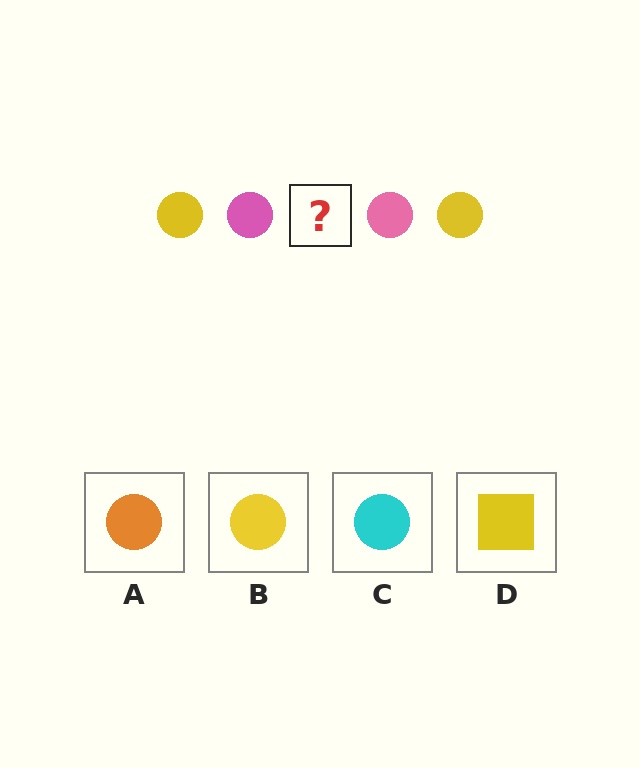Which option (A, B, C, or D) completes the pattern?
B.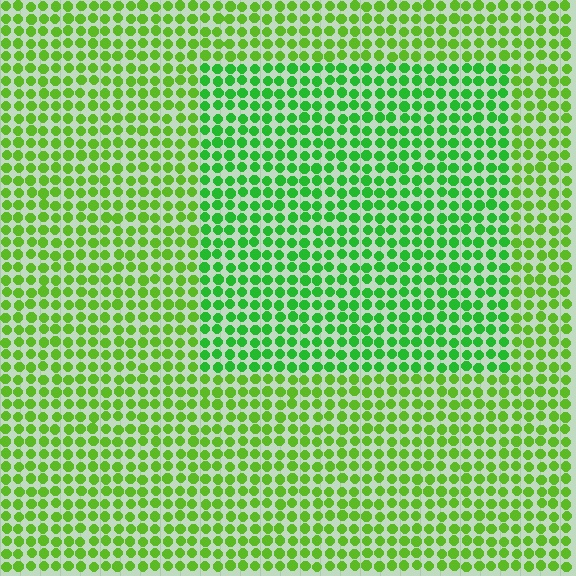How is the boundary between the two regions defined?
The boundary is defined purely by a slight shift in hue (about 26 degrees). Spacing, size, and orientation are identical on both sides.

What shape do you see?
I see a rectangle.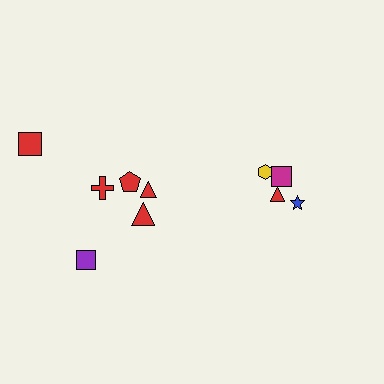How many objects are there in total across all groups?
There are 10 objects.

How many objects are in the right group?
There are 4 objects.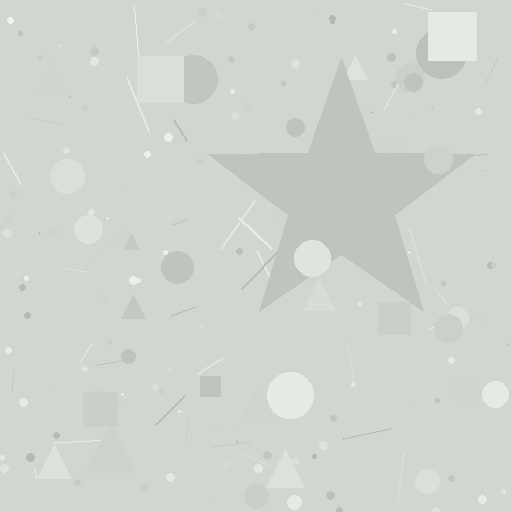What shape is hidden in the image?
A star is hidden in the image.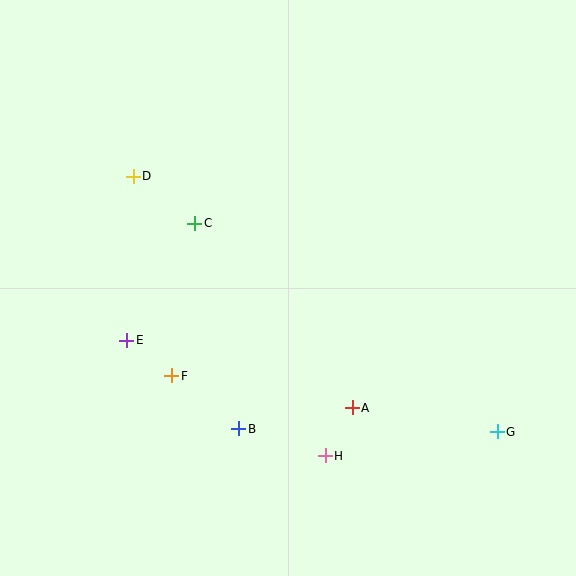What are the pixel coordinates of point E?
Point E is at (127, 340).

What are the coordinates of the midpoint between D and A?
The midpoint between D and A is at (243, 292).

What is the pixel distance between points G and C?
The distance between G and C is 367 pixels.